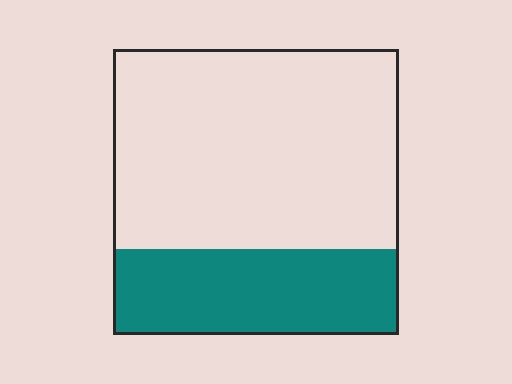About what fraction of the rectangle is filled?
About one third (1/3).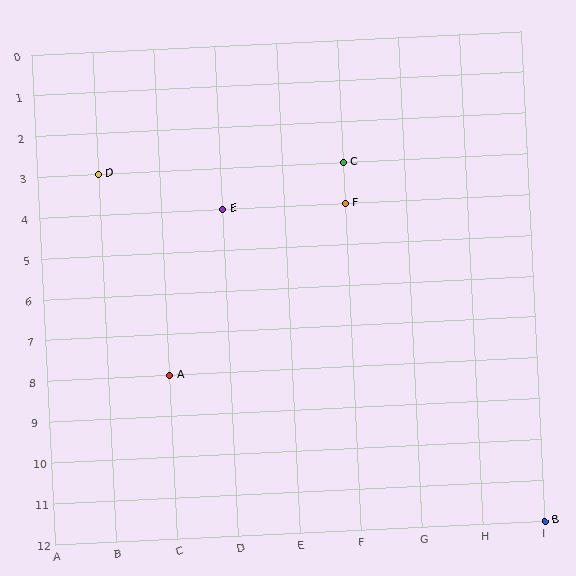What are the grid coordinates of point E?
Point E is at grid coordinates (D, 4).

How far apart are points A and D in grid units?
Points A and D are 1 column and 5 rows apart (about 5.1 grid units diagonally).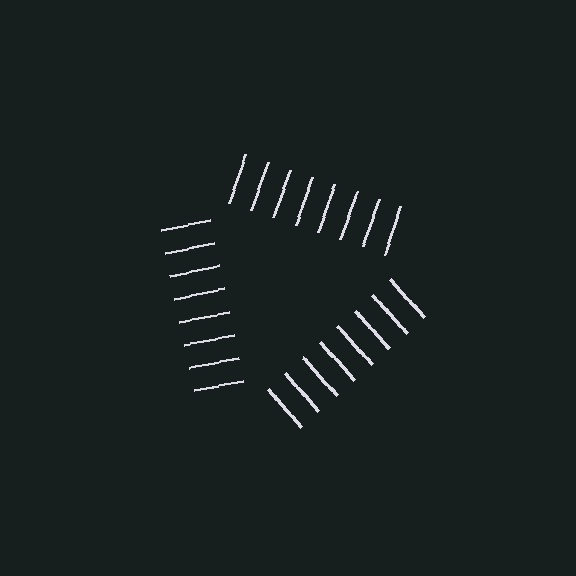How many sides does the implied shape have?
3 sides — the line-ends trace a triangle.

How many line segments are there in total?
24 — 8 along each of the 3 edges.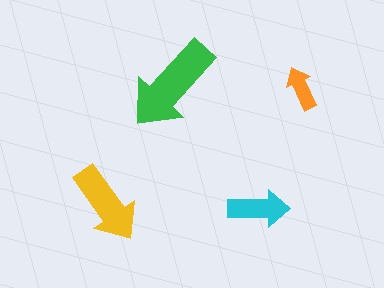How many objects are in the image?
There are 4 objects in the image.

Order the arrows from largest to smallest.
the green one, the yellow one, the cyan one, the orange one.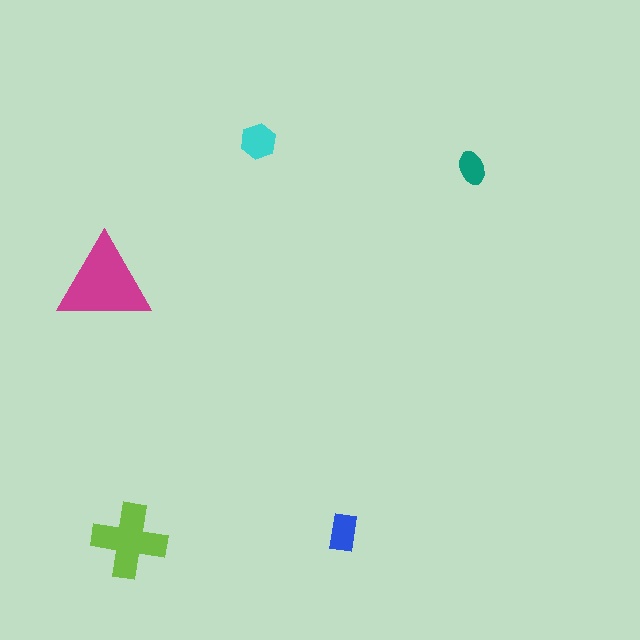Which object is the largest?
The magenta triangle.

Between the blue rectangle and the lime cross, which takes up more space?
The lime cross.